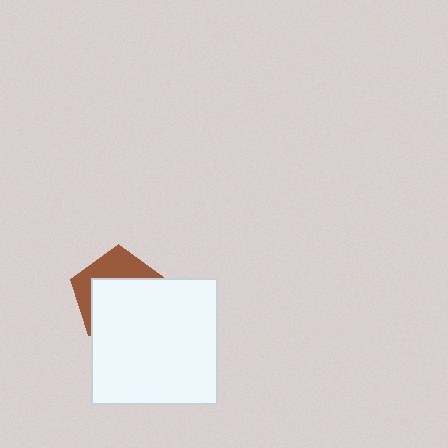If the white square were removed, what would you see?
You would see the complete brown pentagon.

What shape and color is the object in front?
The object in front is a white square.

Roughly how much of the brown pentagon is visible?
A small part of it is visible (roughly 37%).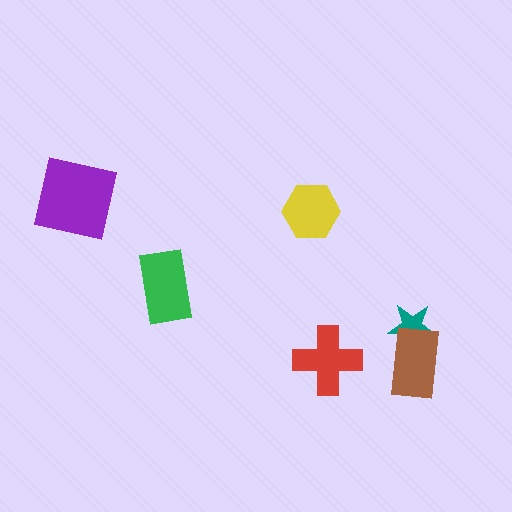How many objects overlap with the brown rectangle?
1 object overlaps with the brown rectangle.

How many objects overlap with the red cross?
0 objects overlap with the red cross.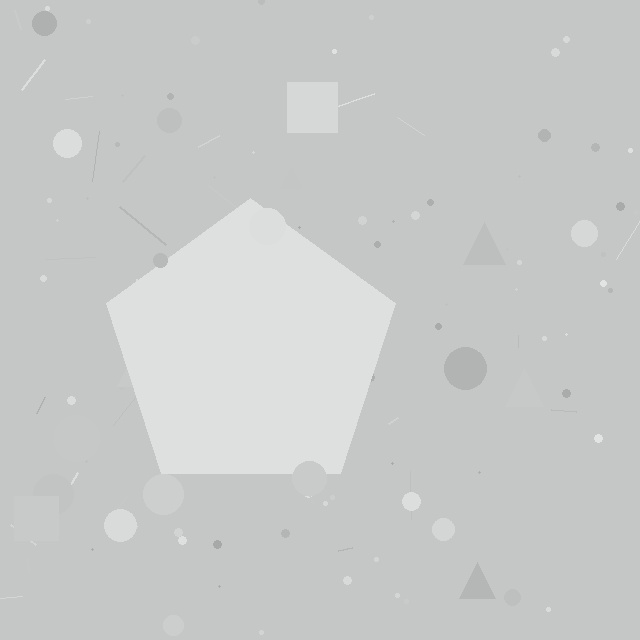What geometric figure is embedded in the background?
A pentagon is embedded in the background.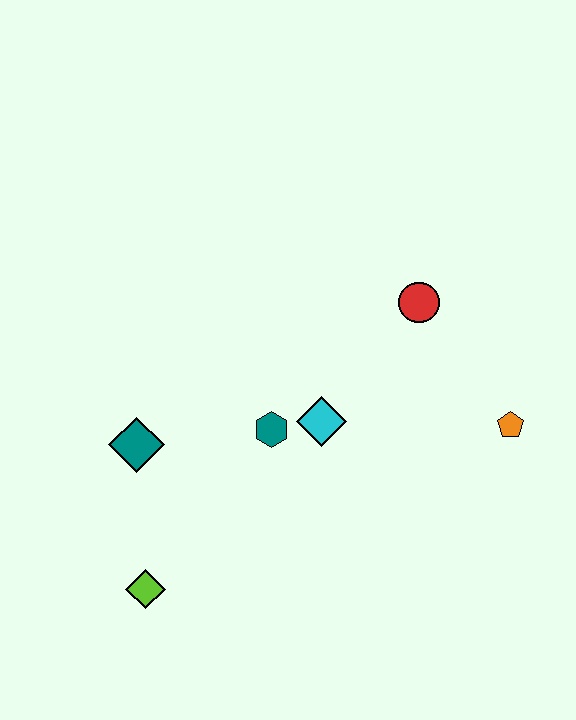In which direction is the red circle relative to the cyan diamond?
The red circle is above the cyan diamond.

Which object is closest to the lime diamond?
The teal diamond is closest to the lime diamond.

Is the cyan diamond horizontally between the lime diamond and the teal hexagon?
No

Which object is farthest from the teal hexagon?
The orange pentagon is farthest from the teal hexagon.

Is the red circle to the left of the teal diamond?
No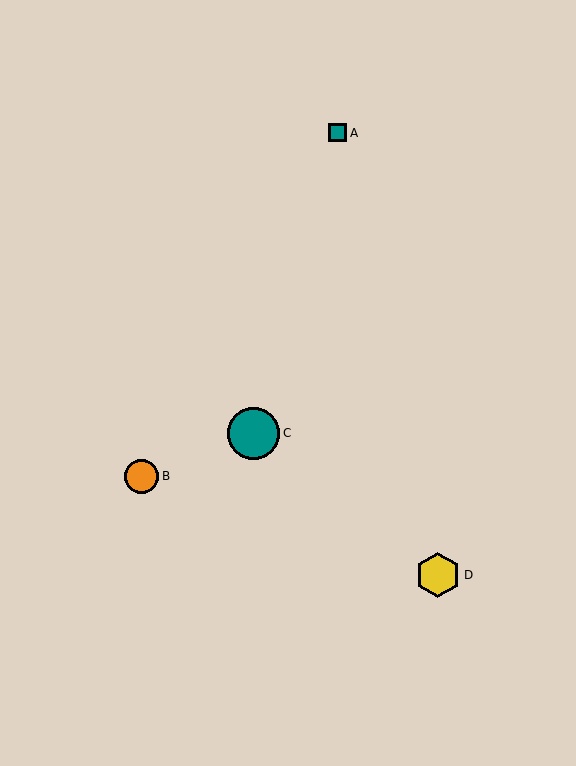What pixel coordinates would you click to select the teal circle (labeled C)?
Click at (254, 433) to select the teal circle C.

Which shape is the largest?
The teal circle (labeled C) is the largest.